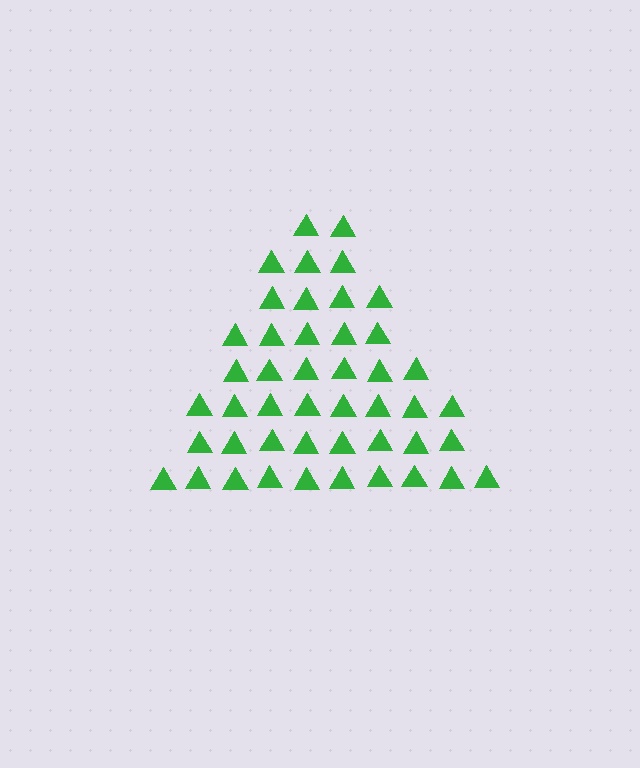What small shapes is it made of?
It is made of small triangles.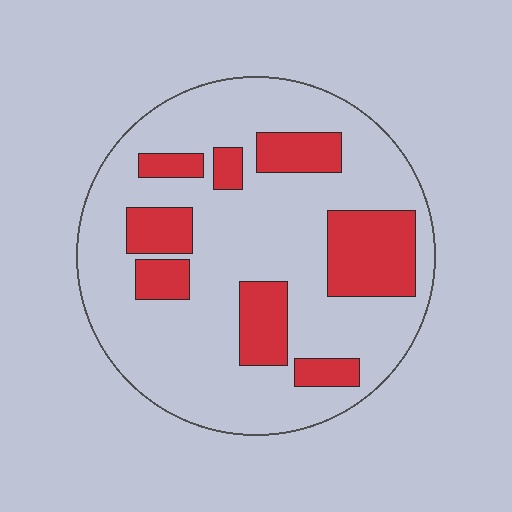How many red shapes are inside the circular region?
8.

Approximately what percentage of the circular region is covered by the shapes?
Approximately 25%.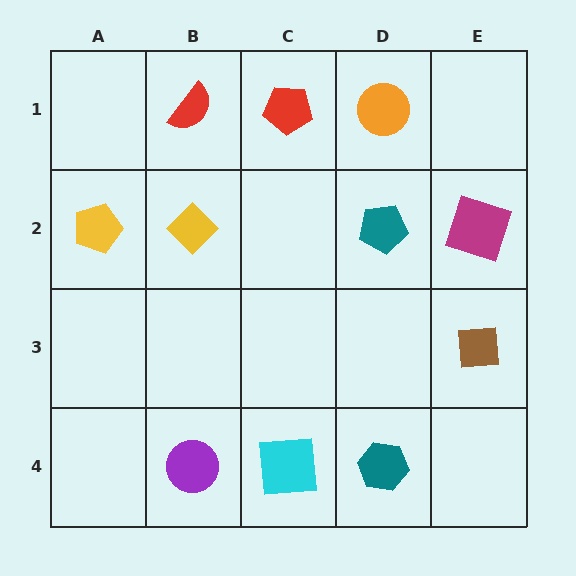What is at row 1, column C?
A red pentagon.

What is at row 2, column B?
A yellow diamond.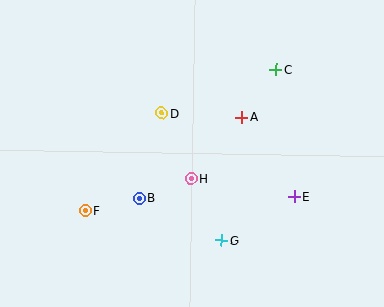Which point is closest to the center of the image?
Point H at (191, 179) is closest to the center.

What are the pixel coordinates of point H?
Point H is at (191, 179).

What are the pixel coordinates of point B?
Point B is at (139, 198).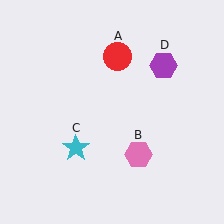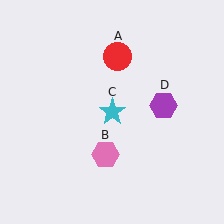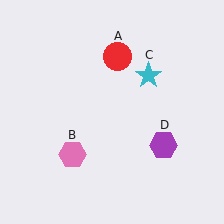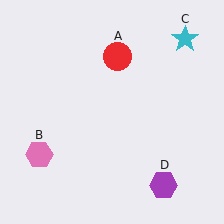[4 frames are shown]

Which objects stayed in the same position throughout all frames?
Red circle (object A) remained stationary.